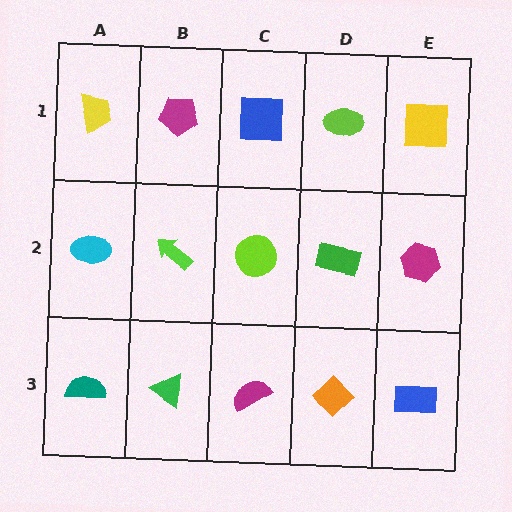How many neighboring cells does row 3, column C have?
3.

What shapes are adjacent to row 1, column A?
A cyan ellipse (row 2, column A), a magenta pentagon (row 1, column B).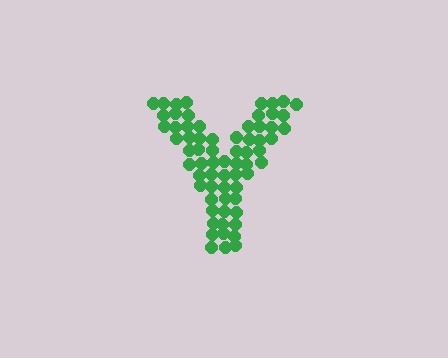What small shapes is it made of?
It is made of small circles.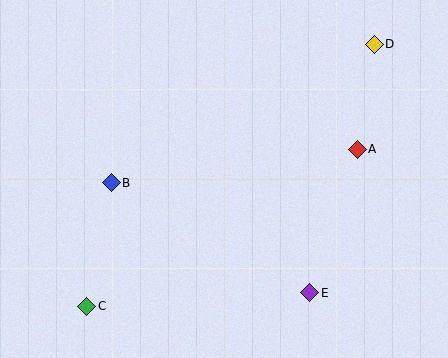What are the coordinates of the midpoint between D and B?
The midpoint between D and B is at (243, 114).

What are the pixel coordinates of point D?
Point D is at (374, 44).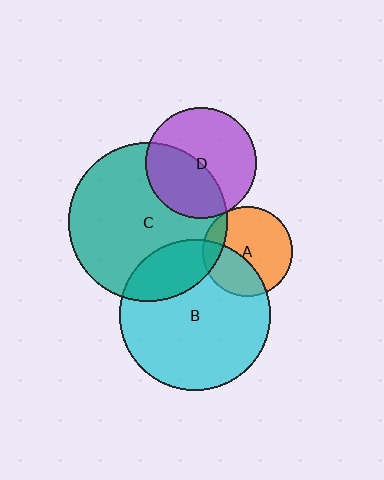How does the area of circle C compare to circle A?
Approximately 3.1 times.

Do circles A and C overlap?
Yes.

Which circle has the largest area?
Circle C (teal).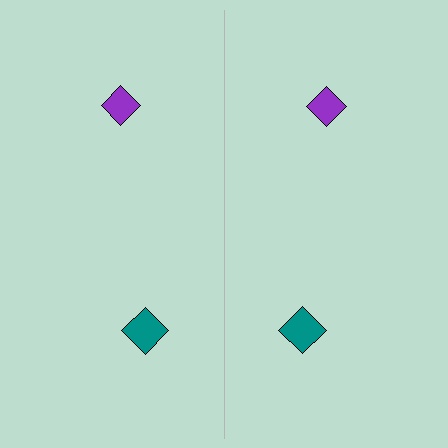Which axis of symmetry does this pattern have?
The pattern has a vertical axis of symmetry running through the center of the image.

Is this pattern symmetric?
Yes, this pattern has bilateral (reflection) symmetry.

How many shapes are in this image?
There are 4 shapes in this image.